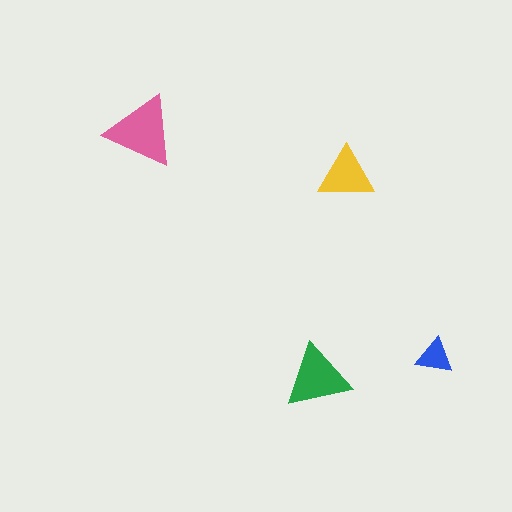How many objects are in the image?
There are 4 objects in the image.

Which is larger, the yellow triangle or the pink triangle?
The pink one.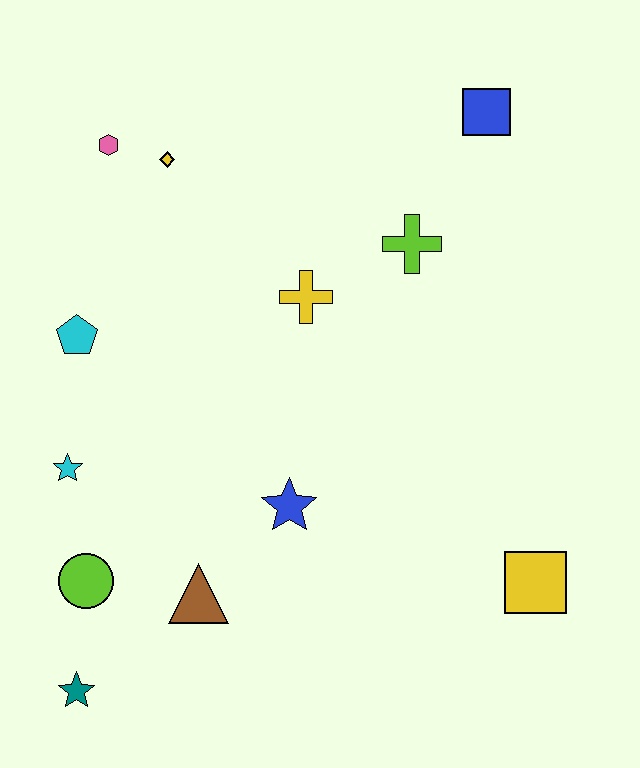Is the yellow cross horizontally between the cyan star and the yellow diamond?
No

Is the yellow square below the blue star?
Yes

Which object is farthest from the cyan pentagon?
The yellow square is farthest from the cyan pentagon.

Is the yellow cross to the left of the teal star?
No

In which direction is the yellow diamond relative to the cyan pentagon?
The yellow diamond is above the cyan pentagon.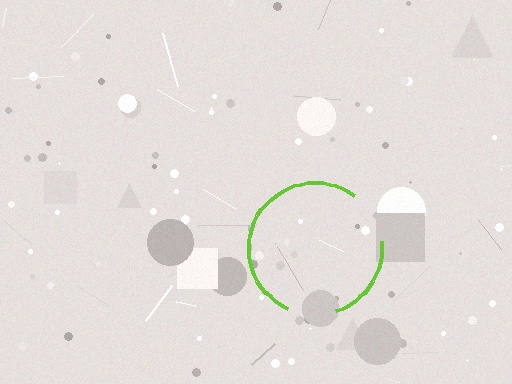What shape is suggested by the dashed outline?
The dashed outline suggests a circle.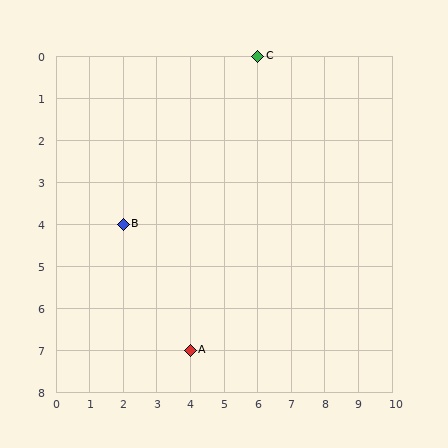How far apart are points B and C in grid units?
Points B and C are 4 columns and 4 rows apart (about 5.7 grid units diagonally).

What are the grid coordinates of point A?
Point A is at grid coordinates (4, 7).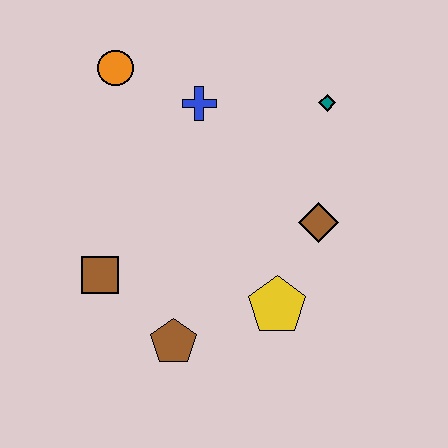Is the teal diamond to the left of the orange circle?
No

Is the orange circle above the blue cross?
Yes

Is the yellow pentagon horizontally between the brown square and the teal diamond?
Yes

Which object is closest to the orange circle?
The blue cross is closest to the orange circle.